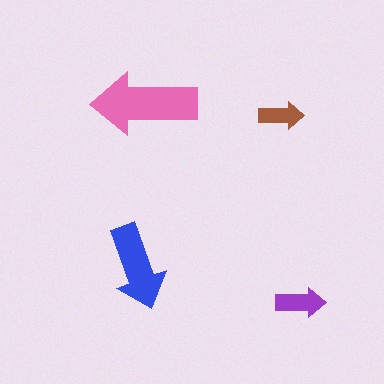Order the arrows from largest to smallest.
the pink one, the blue one, the purple one, the brown one.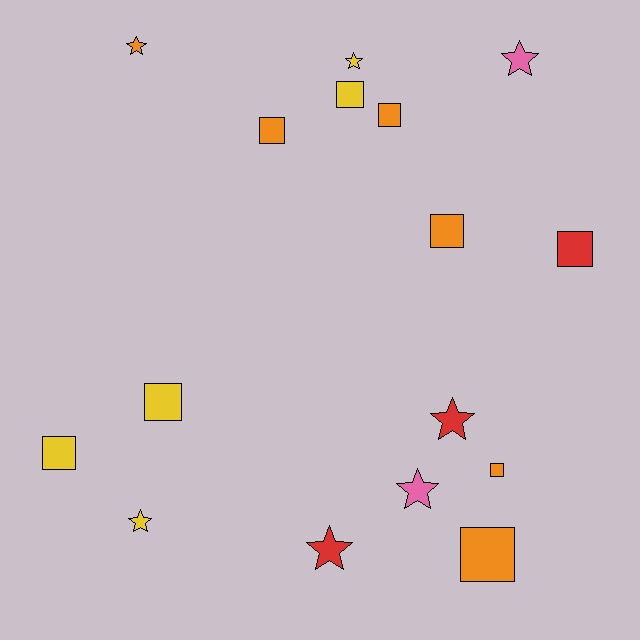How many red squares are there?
There is 1 red square.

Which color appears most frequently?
Orange, with 6 objects.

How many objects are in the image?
There are 16 objects.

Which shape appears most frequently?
Square, with 9 objects.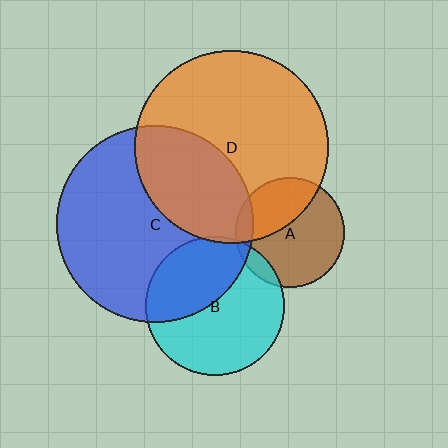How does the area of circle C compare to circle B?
Approximately 2.0 times.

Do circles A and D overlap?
Yes.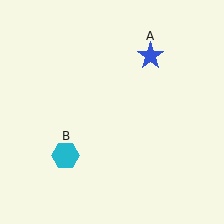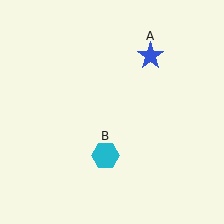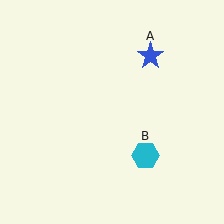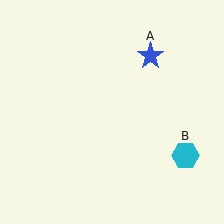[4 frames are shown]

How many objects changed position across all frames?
1 object changed position: cyan hexagon (object B).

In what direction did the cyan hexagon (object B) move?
The cyan hexagon (object B) moved right.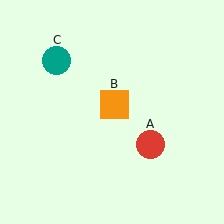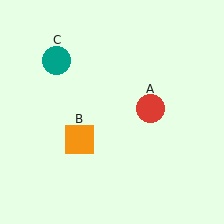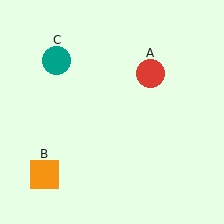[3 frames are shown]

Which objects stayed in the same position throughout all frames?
Teal circle (object C) remained stationary.